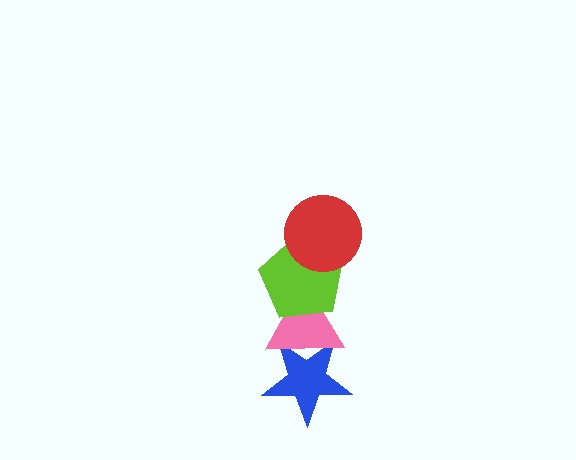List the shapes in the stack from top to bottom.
From top to bottom: the red circle, the lime pentagon, the pink triangle, the blue star.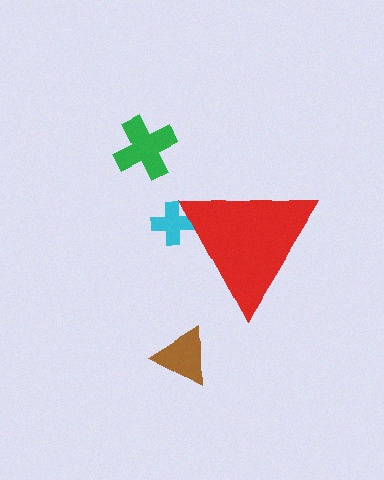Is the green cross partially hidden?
No, the green cross is fully visible.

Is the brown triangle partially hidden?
No, the brown triangle is fully visible.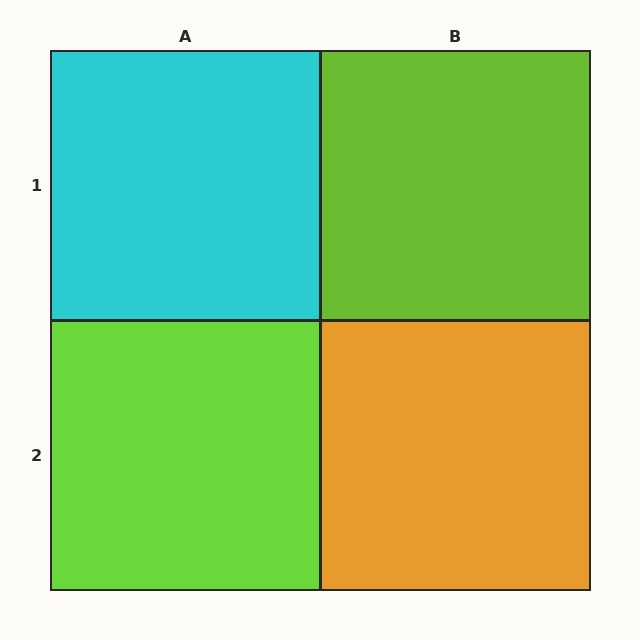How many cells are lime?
2 cells are lime.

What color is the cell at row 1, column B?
Lime.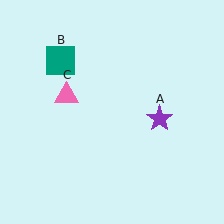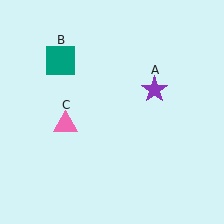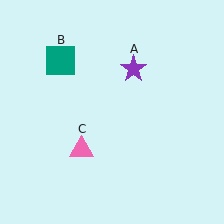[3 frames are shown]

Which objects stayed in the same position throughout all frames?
Teal square (object B) remained stationary.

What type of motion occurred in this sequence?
The purple star (object A), pink triangle (object C) rotated counterclockwise around the center of the scene.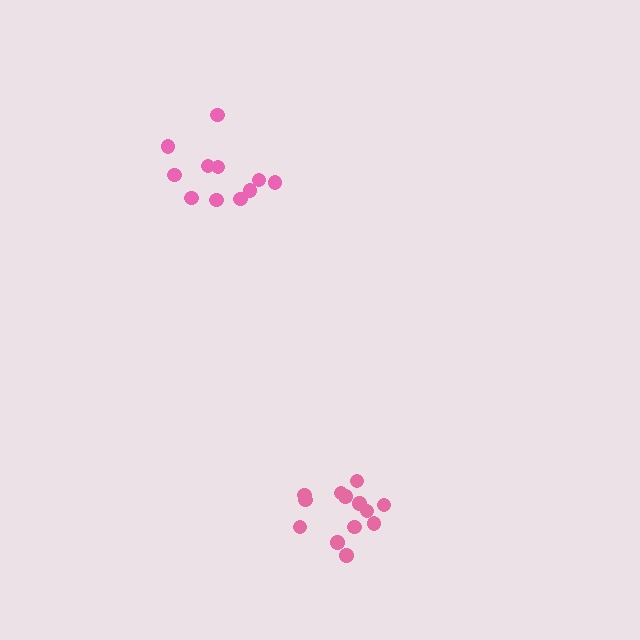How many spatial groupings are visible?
There are 2 spatial groupings.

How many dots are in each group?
Group 1: 13 dots, Group 2: 11 dots (24 total).